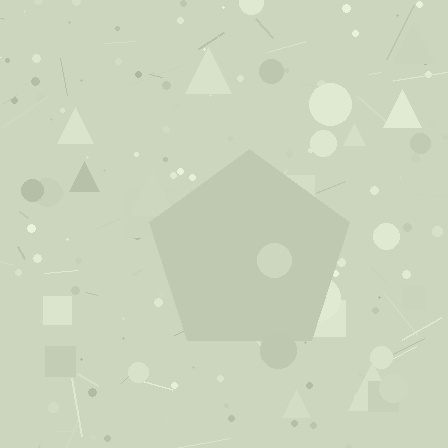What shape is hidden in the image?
A pentagon is hidden in the image.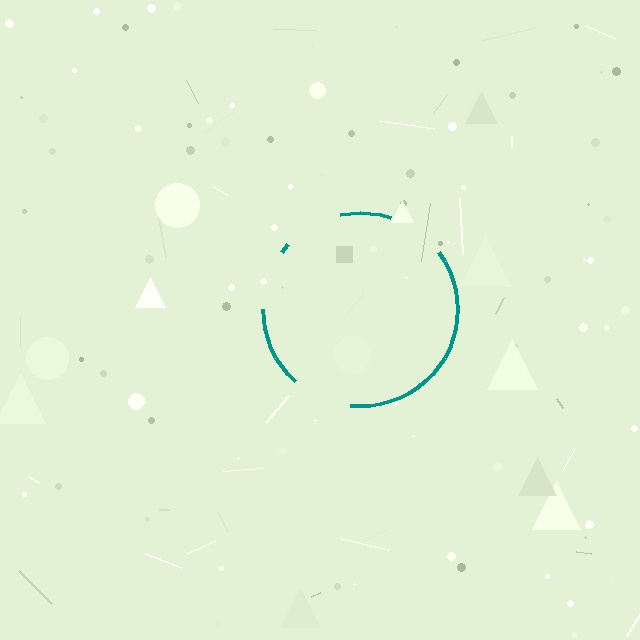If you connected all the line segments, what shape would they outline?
They would outline a circle.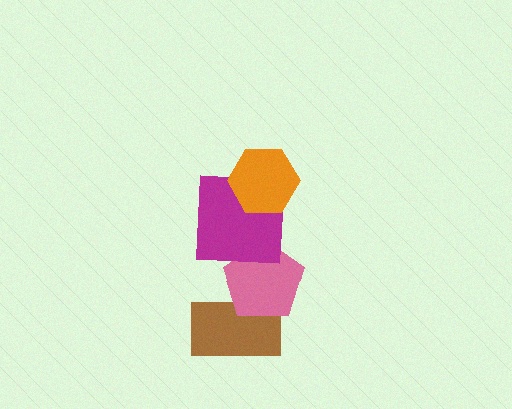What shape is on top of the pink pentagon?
The magenta square is on top of the pink pentagon.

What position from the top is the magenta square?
The magenta square is 2nd from the top.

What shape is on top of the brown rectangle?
The pink pentagon is on top of the brown rectangle.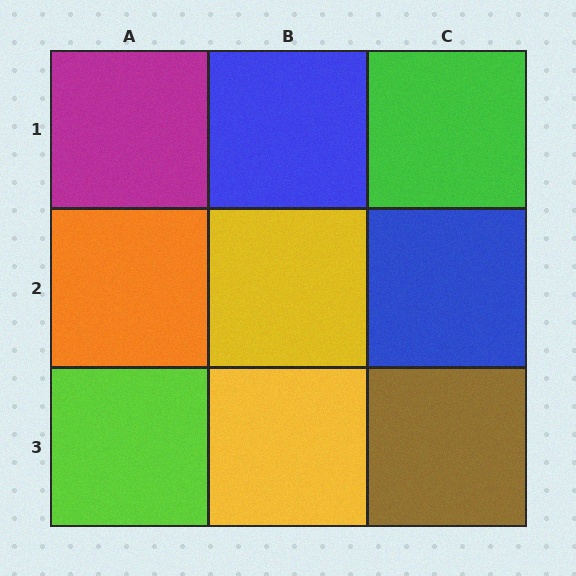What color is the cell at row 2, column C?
Blue.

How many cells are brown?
1 cell is brown.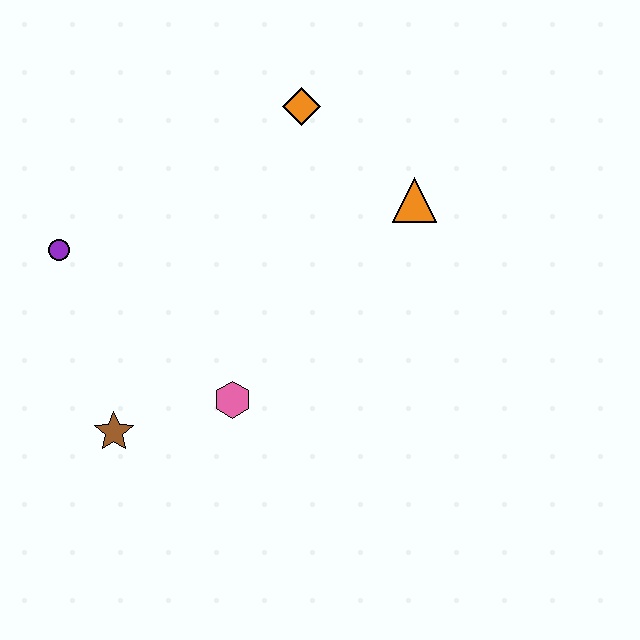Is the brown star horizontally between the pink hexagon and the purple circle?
Yes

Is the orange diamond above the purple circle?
Yes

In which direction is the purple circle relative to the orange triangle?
The purple circle is to the left of the orange triangle.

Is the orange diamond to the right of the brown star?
Yes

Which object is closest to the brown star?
The pink hexagon is closest to the brown star.